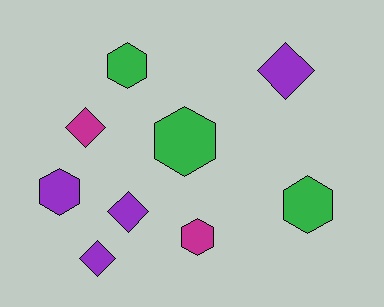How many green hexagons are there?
There are 3 green hexagons.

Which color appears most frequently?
Purple, with 4 objects.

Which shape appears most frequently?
Hexagon, with 5 objects.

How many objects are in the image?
There are 9 objects.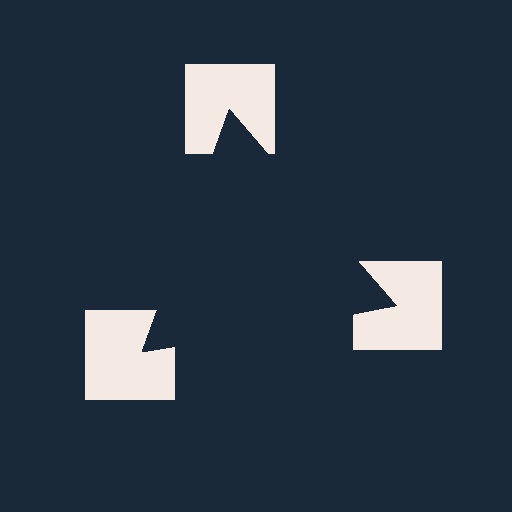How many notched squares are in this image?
There are 3 — one at each vertex of the illusory triangle.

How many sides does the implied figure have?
3 sides.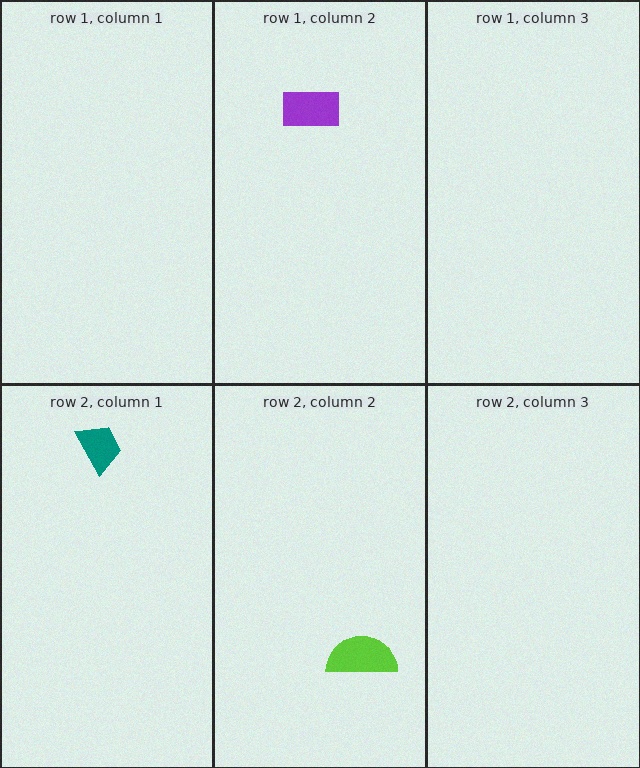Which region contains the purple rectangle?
The row 1, column 2 region.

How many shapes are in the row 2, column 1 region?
1.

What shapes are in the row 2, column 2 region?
The lime semicircle.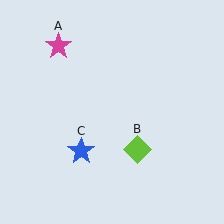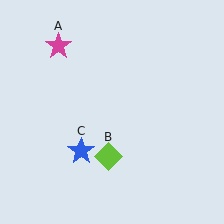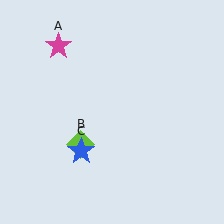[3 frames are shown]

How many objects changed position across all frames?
1 object changed position: lime diamond (object B).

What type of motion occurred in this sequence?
The lime diamond (object B) rotated clockwise around the center of the scene.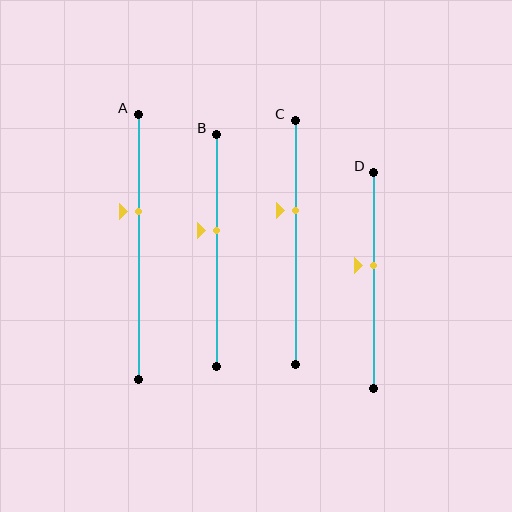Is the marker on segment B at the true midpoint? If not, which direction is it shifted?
No, the marker on segment B is shifted upward by about 9% of the segment length.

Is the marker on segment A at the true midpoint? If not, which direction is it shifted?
No, the marker on segment A is shifted upward by about 13% of the segment length.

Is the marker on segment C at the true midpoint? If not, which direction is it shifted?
No, the marker on segment C is shifted upward by about 13% of the segment length.